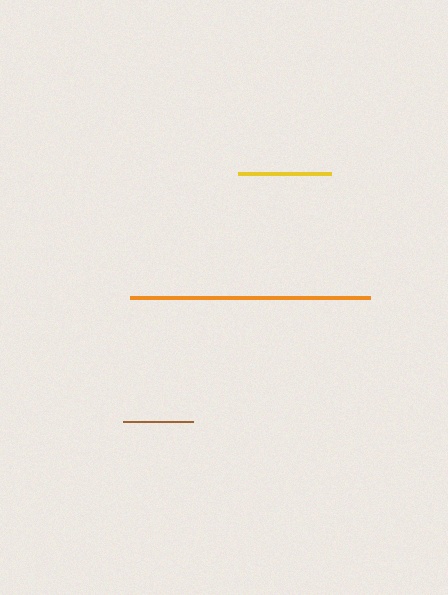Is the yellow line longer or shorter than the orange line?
The orange line is longer than the yellow line.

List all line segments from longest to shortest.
From longest to shortest: orange, yellow, brown.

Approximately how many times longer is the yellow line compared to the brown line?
The yellow line is approximately 1.3 times the length of the brown line.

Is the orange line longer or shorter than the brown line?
The orange line is longer than the brown line.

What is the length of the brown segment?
The brown segment is approximately 70 pixels long.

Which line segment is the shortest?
The brown line is the shortest at approximately 70 pixels.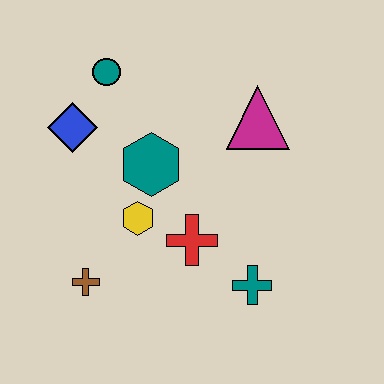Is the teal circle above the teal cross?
Yes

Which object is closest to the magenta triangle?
The teal hexagon is closest to the magenta triangle.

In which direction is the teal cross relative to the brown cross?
The teal cross is to the right of the brown cross.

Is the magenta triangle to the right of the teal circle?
Yes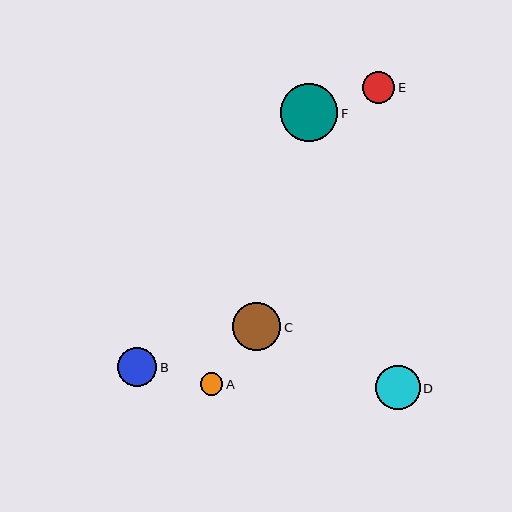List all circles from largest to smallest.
From largest to smallest: F, C, D, B, E, A.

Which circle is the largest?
Circle F is the largest with a size of approximately 58 pixels.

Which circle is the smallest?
Circle A is the smallest with a size of approximately 23 pixels.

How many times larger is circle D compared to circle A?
Circle D is approximately 2.0 times the size of circle A.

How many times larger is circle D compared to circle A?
Circle D is approximately 2.0 times the size of circle A.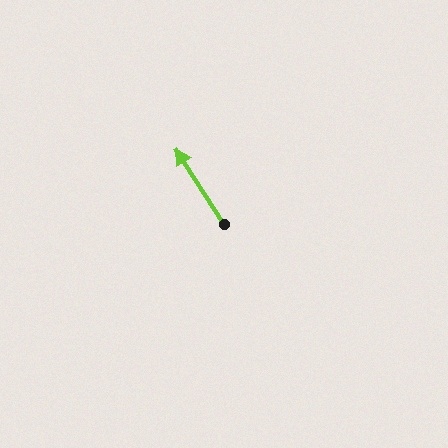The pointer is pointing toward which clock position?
Roughly 11 o'clock.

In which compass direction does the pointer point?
Northwest.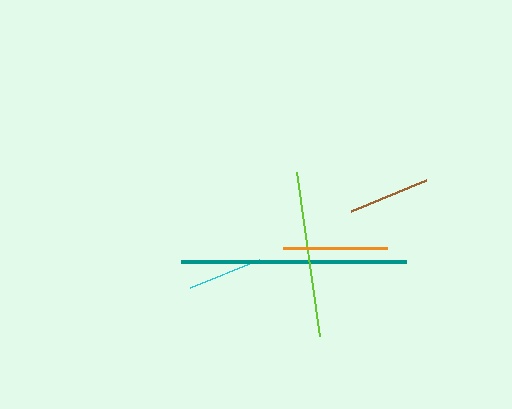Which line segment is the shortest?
The cyan line is the shortest at approximately 75 pixels.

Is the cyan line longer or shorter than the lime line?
The lime line is longer than the cyan line.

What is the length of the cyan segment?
The cyan segment is approximately 75 pixels long.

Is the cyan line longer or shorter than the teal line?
The teal line is longer than the cyan line.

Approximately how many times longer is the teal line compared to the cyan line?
The teal line is approximately 3.0 times the length of the cyan line.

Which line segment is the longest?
The teal line is the longest at approximately 226 pixels.